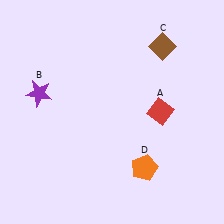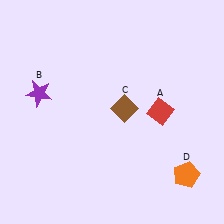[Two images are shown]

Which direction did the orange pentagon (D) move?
The orange pentagon (D) moved right.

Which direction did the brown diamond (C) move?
The brown diamond (C) moved down.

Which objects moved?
The objects that moved are: the brown diamond (C), the orange pentagon (D).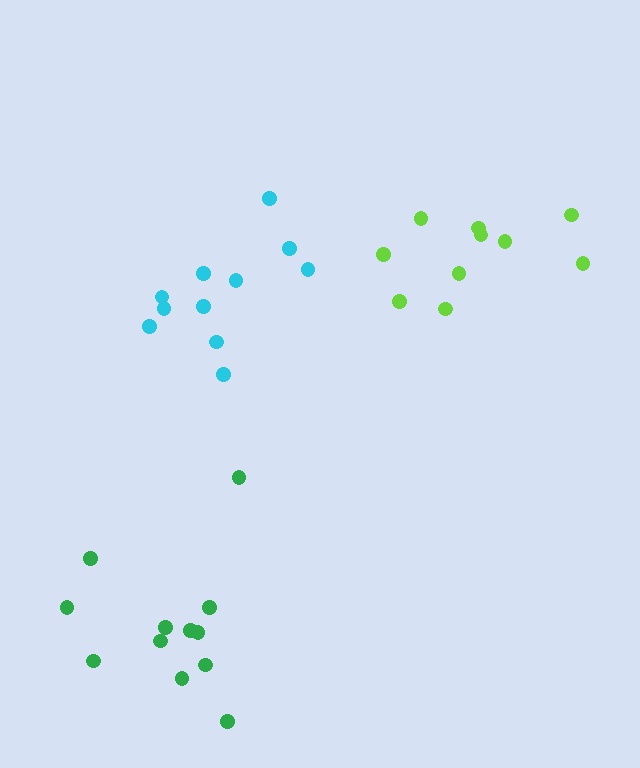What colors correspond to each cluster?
The clusters are colored: cyan, green, lime.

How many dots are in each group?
Group 1: 11 dots, Group 2: 12 dots, Group 3: 10 dots (33 total).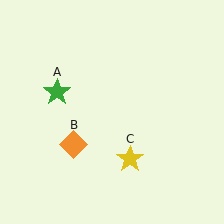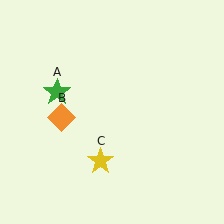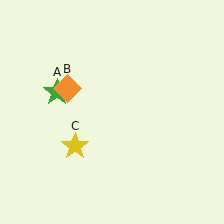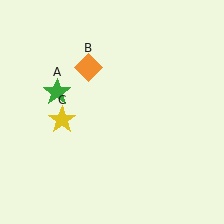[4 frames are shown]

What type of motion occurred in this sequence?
The orange diamond (object B), yellow star (object C) rotated clockwise around the center of the scene.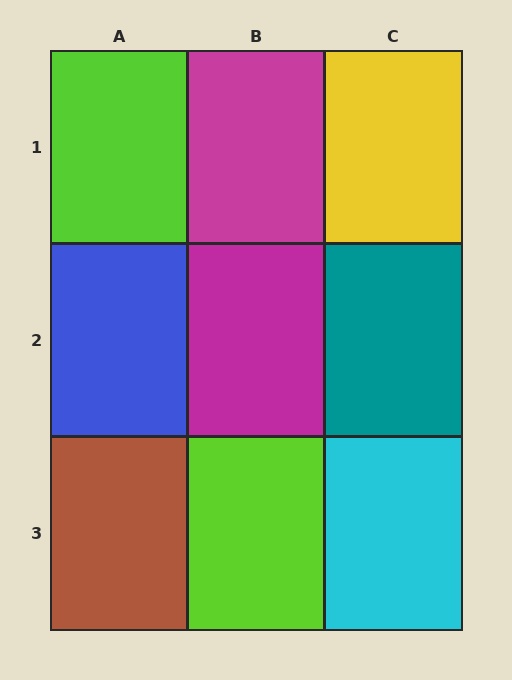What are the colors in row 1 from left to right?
Lime, magenta, yellow.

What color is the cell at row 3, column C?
Cyan.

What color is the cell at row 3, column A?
Brown.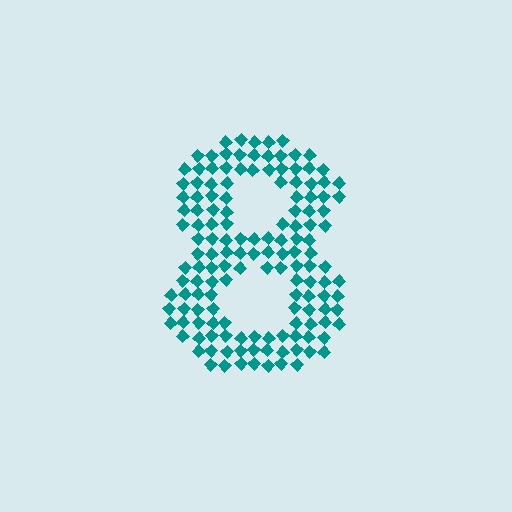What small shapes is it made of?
It is made of small diamonds.